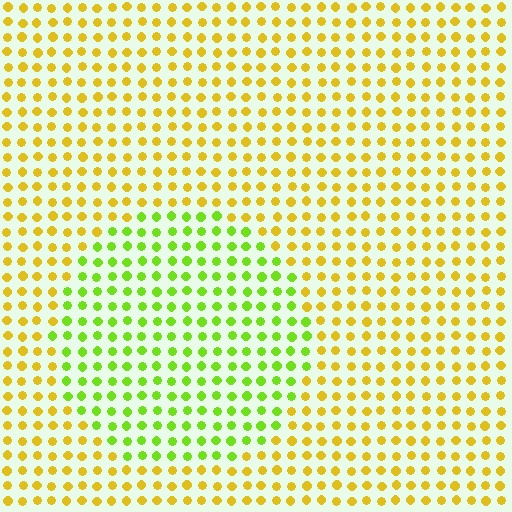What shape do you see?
I see a circle.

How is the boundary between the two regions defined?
The boundary is defined purely by a slight shift in hue (about 44 degrees). Spacing, size, and orientation are identical on both sides.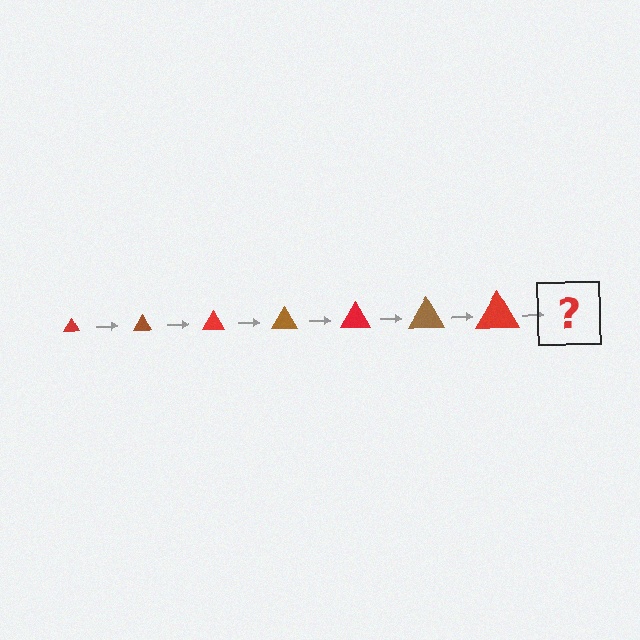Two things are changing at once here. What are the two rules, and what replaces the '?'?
The two rules are that the triangle grows larger each step and the color cycles through red and brown. The '?' should be a brown triangle, larger than the previous one.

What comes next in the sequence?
The next element should be a brown triangle, larger than the previous one.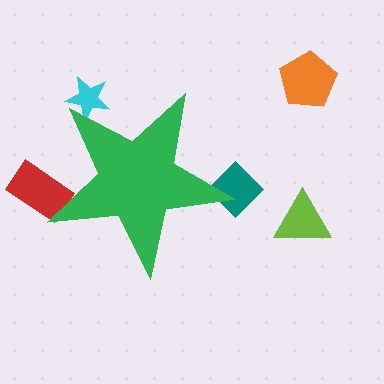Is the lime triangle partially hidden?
No, the lime triangle is fully visible.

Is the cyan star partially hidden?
Yes, the cyan star is partially hidden behind the green star.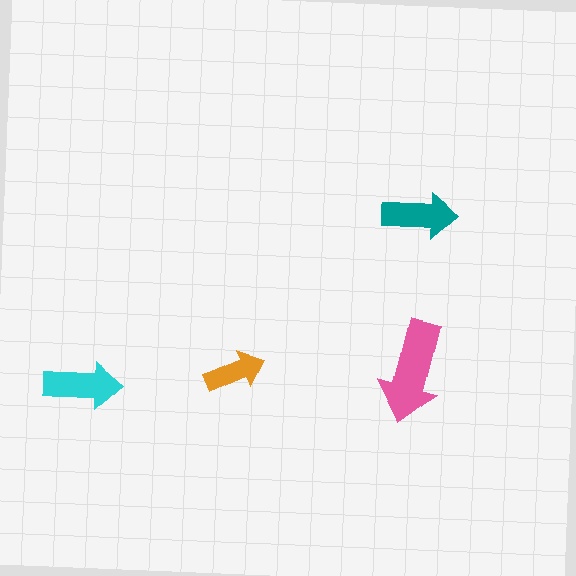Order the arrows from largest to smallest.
the pink one, the cyan one, the teal one, the orange one.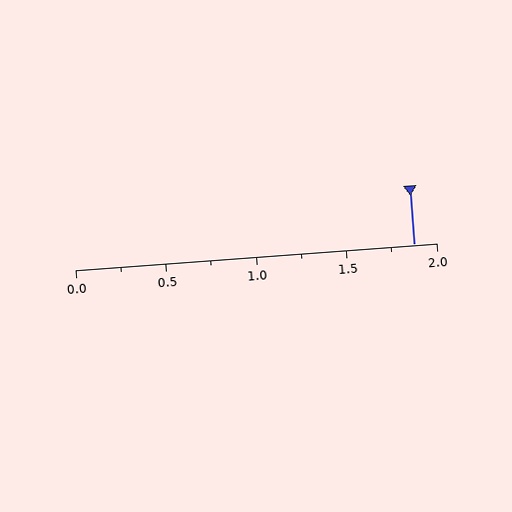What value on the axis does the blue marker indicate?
The marker indicates approximately 1.88.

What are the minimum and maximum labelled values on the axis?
The axis runs from 0.0 to 2.0.